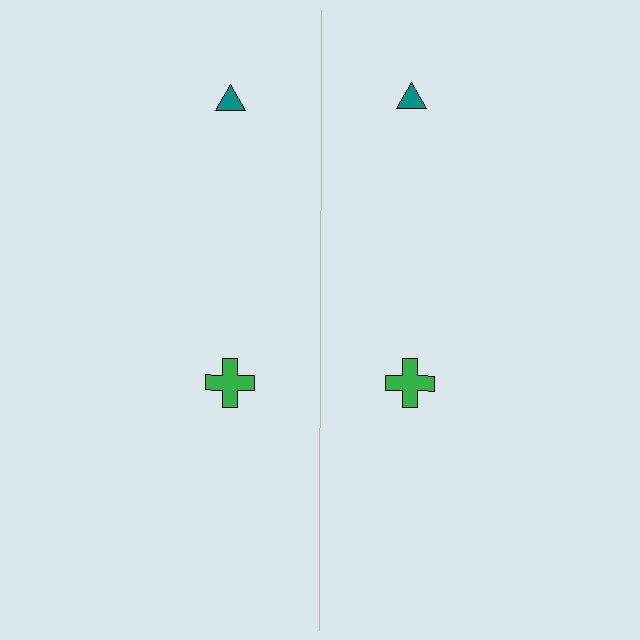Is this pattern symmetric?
Yes, this pattern has bilateral (reflection) symmetry.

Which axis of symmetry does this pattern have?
The pattern has a vertical axis of symmetry running through the center of the image.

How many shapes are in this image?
There are 4 shapes in this image.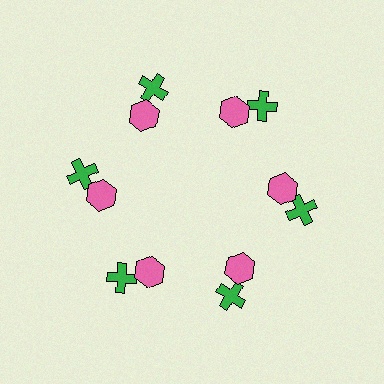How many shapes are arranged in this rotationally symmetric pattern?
There are 12 shapes, arranged in 6 groups of 2.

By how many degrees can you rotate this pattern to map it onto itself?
The pattern maps onto itself every 60 degrees of rotation.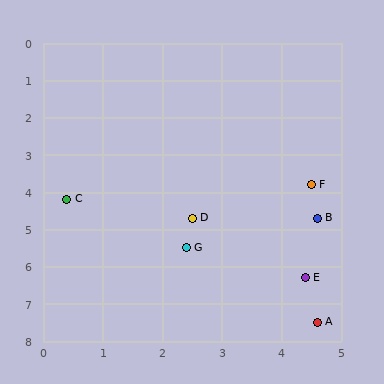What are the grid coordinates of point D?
Point D is at approximately (2.5, 4.7).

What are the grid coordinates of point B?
Point B is at approximately (4.6, 4.7).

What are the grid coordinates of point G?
Point G is at approximately (2.4, 5.5).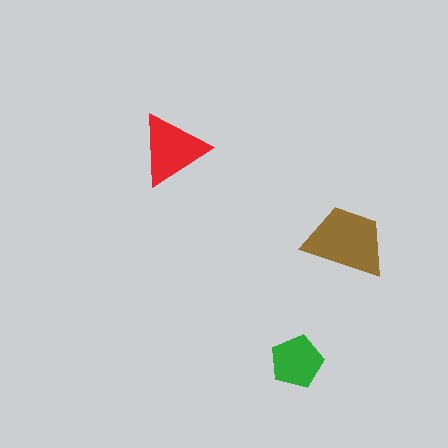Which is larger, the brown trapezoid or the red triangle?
The brown trapezoid.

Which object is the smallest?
The green pentagon.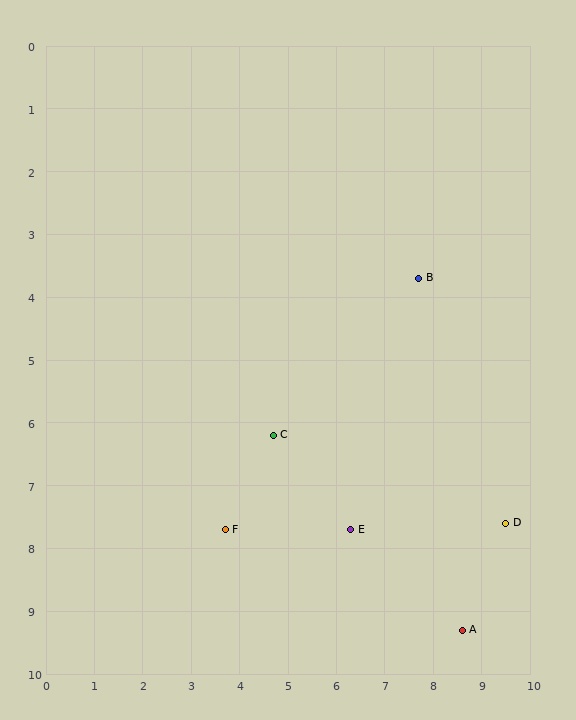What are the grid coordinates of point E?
Point E is at approximately (6.3, 7.7).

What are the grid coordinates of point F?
Point F is at approximately (3.7, 7.7).